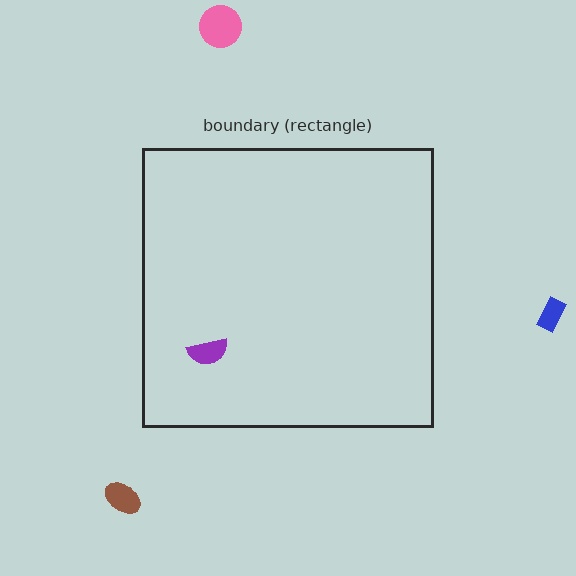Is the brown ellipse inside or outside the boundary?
Outside.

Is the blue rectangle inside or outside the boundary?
Outside.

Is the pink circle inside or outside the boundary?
Outside.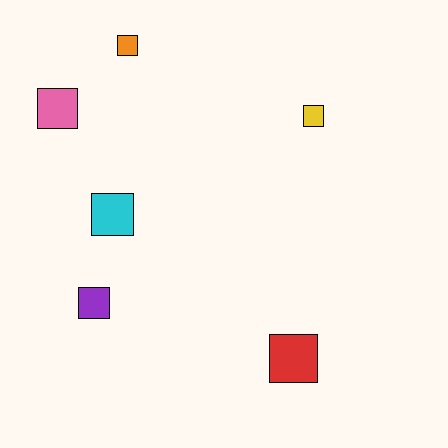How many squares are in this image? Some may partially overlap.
There are 6 squares.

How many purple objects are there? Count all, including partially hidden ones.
There is 1 purple object.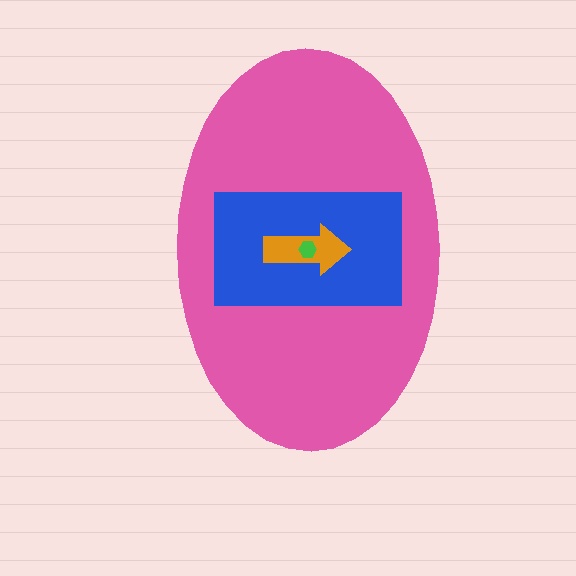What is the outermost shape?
The pink ellipse.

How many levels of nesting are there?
4.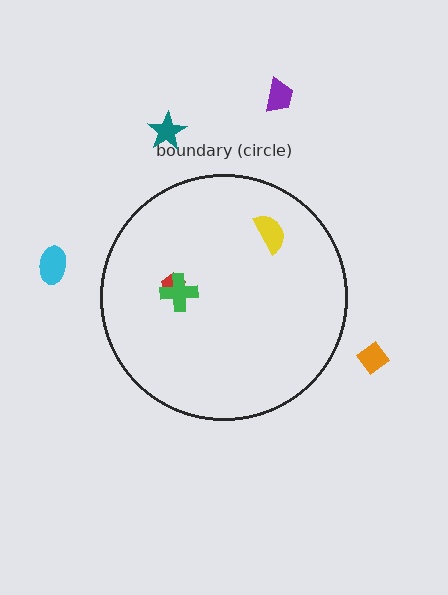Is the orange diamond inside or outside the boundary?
Outside.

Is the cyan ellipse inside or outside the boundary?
Outside.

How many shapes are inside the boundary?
3 inside, 4 outside.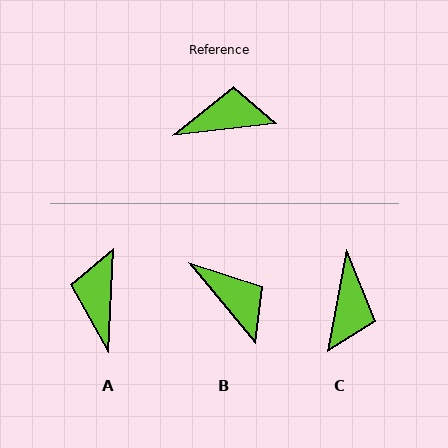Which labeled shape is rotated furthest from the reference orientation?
C, about 108 degrees away.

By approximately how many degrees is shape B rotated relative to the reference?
Approximately 57 degrees clockwise.